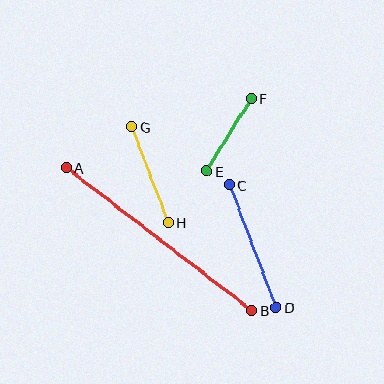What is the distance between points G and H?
The distance is approximately 102 pixels.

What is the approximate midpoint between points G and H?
The midpoint is at approximately (150, 175) pixels.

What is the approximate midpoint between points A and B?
The midpoint is at approximately (159, 239) pixels.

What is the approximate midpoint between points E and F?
The midpoint is at approximately (229, 135) pixels.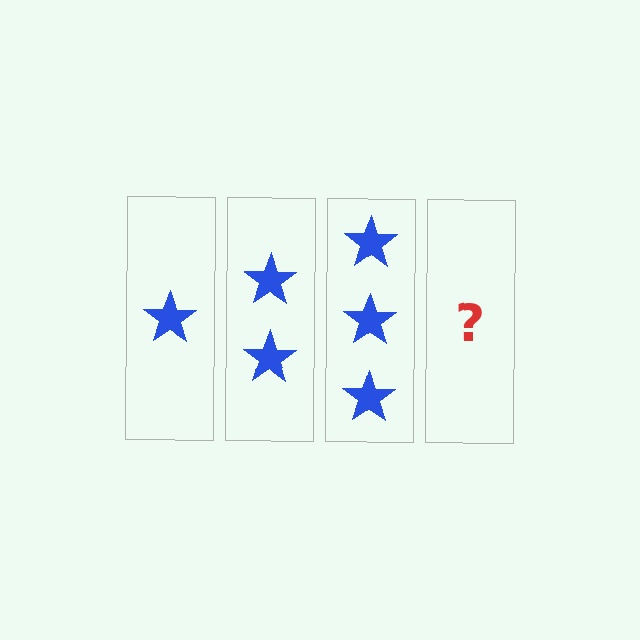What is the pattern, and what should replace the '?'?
The pattern is that each step adds one more star. The '?' should be 4 stars.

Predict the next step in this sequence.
The next step is 4 stars.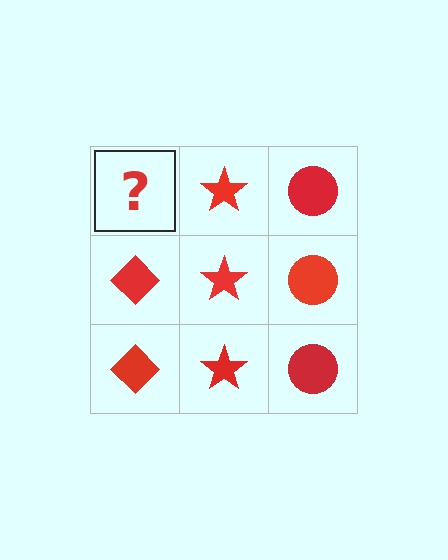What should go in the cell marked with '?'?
The missing cell should contain a red diamond.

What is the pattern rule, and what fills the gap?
The rule is that each column has a consistent shape. The gap should be filled with a red diamond.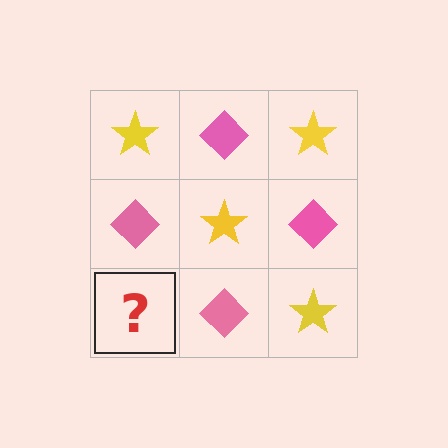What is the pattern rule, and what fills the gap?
The rule is that it alternates yellow star and pink diamond in a checkerboard pattern. The gap should be filled with a yellow star.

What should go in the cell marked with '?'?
The missing cell should contain a yellow star.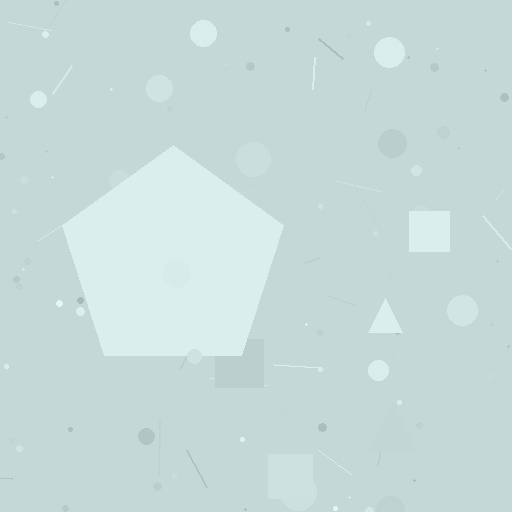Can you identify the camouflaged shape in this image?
The camouflaged shape is a pentagon.